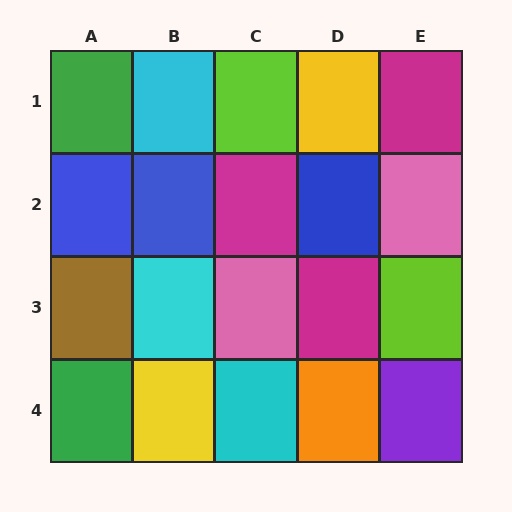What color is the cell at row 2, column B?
Blue.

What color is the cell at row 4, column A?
Green.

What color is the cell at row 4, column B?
Yellow.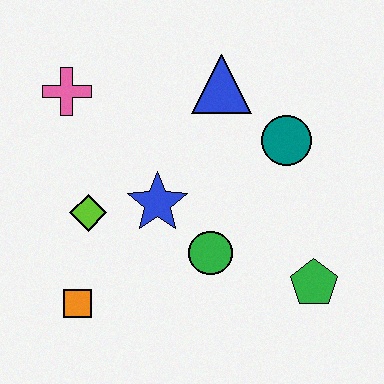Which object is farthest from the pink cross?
The green pentagon is farthest from the pink cross.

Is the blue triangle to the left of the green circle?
No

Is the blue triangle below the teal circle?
No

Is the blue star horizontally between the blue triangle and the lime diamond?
Yes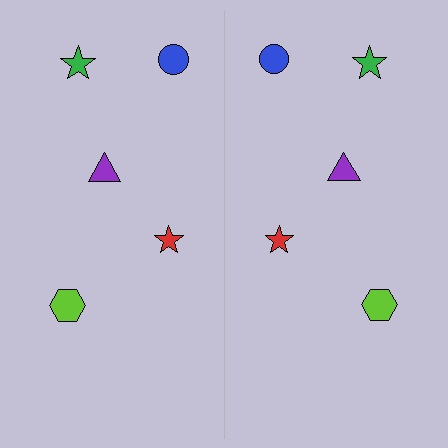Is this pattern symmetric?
Yes, this pattern has bilateral (reflection) symmetry.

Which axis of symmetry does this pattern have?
The pattern has a vertical axis of symmetry running through the center of the image.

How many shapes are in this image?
There are 10 shapes in this image.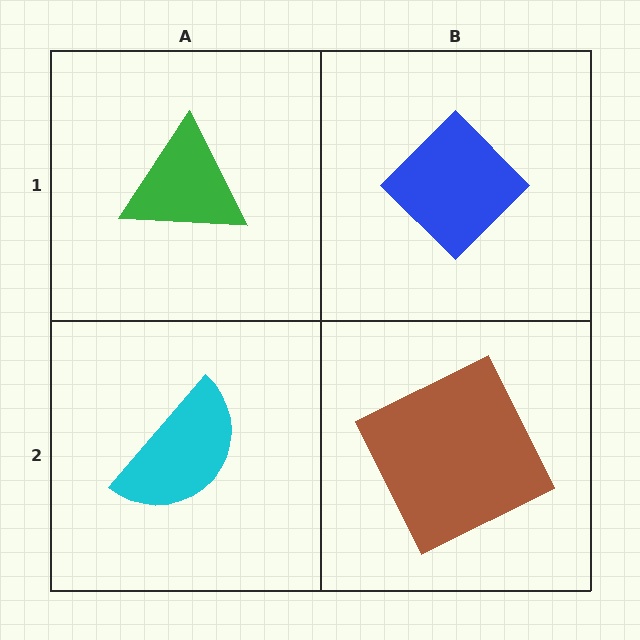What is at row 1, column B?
A blue diamond.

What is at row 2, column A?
A cyan semicircle.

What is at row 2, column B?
A brown square.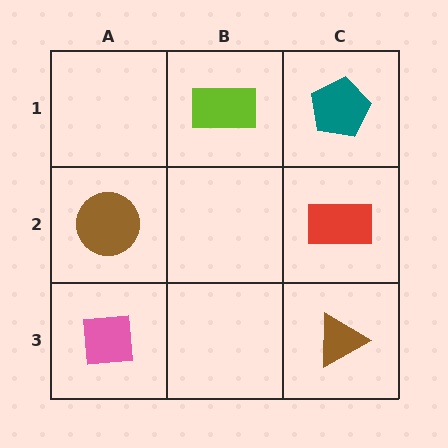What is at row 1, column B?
A lime rectangle.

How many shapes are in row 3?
2 shapes.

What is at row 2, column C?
A red rectangle.